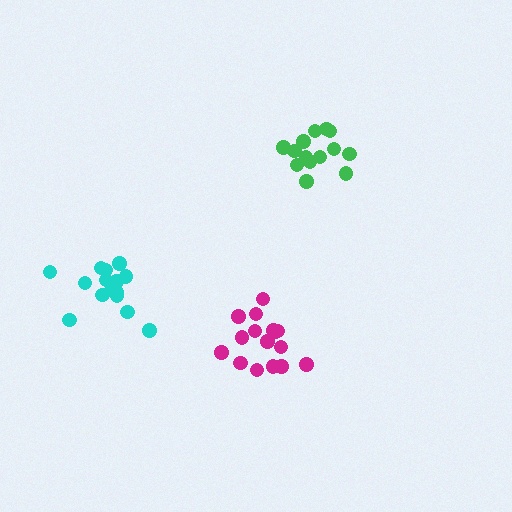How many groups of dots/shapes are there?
There are 3 groups.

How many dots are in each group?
Group 1: 16 dots, Group 2: 14 dots, Group 3: 15 dots (45 total).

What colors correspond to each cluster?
The clusters are colored: magenta, green, cyan.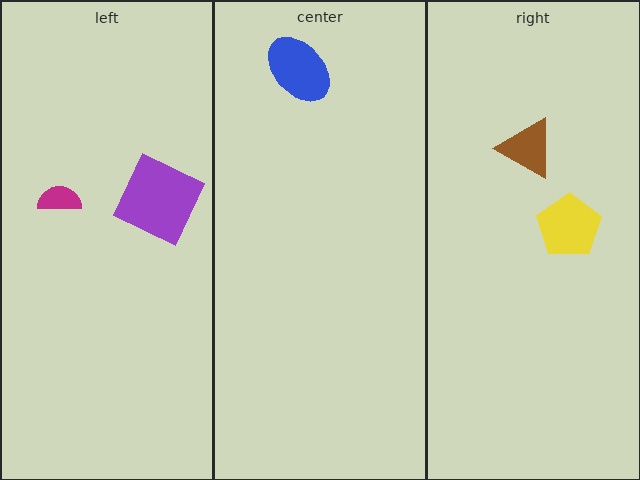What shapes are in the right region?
The brown triangle, the yellow pentagon.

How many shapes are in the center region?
1.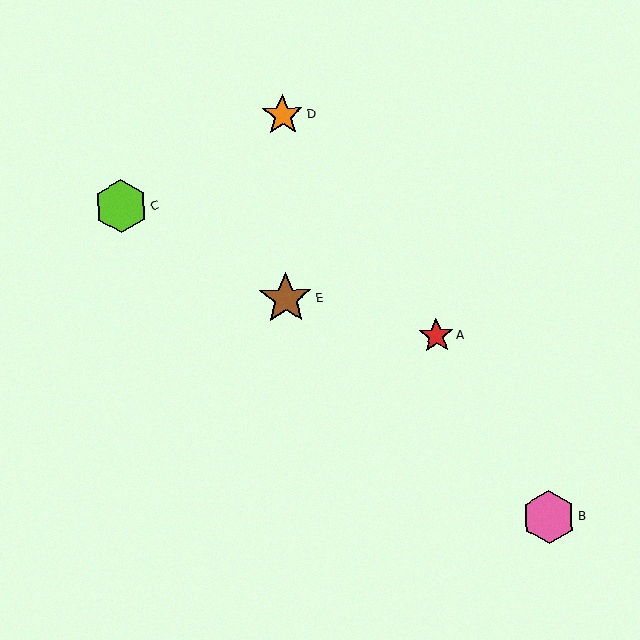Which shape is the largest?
The lime hexagon (labeled C) is the largest.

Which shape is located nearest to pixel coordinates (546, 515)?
The pink hexagon (labeled B) at (549, 517) is nearest to that location.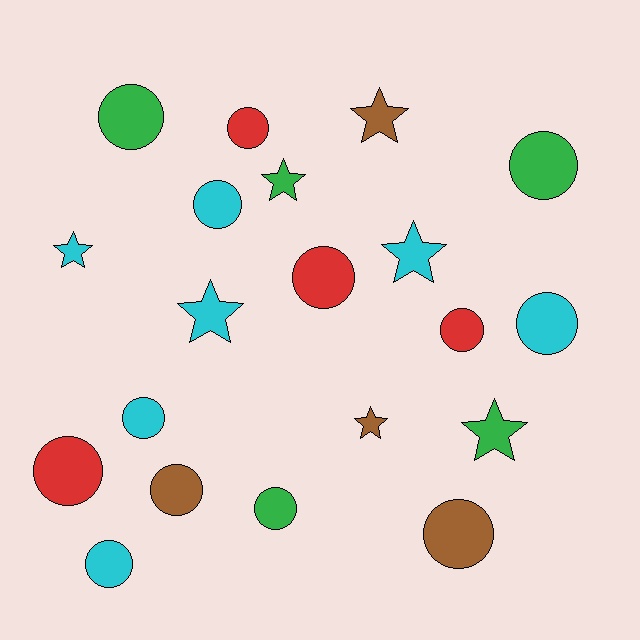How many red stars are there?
There are no red stars.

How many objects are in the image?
There are 20 objects.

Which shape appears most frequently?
Circle, with 13 objects.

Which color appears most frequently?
Cyan, with 7 objects.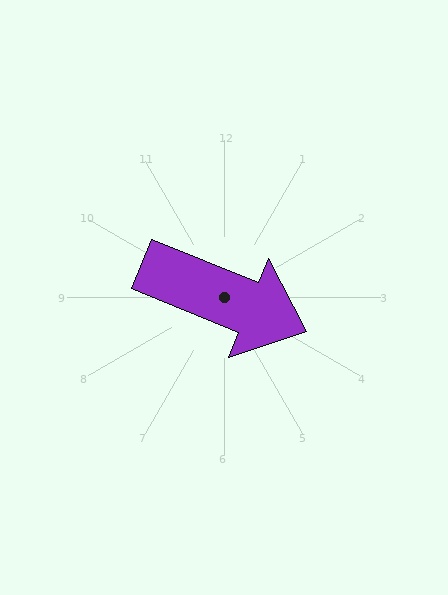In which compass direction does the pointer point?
East.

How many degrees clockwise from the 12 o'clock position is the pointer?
Approximately 112 degrees.